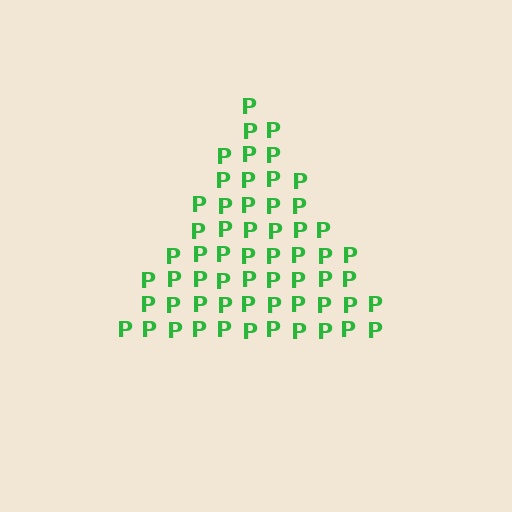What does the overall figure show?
The overall figure shows a triangle.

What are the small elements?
The small elements are letter P's.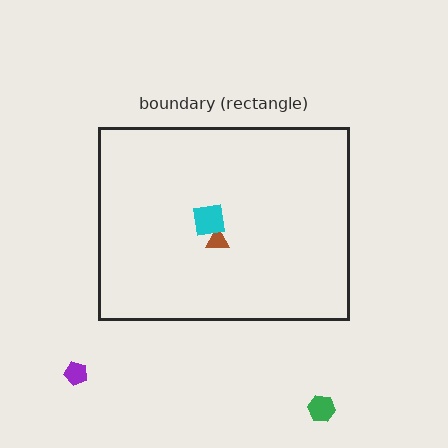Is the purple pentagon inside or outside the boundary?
Outside.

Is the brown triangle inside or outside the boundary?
Inside.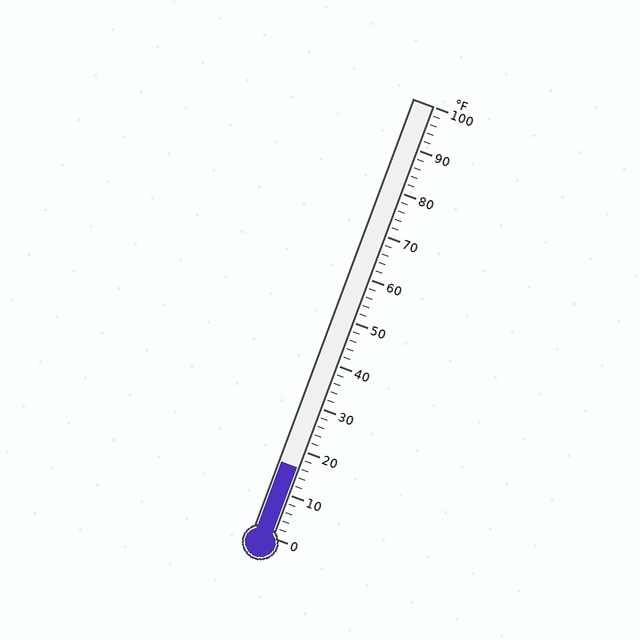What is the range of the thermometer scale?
The thermometer scale ranges from 0°F to 100°F.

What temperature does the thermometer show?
The thermometer shows approximately 16°F.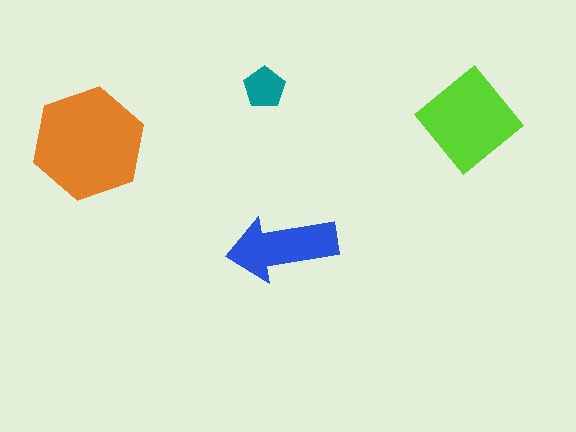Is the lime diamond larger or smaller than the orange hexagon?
Smaller.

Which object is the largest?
The orange hexagon.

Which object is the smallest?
The teal pentagon.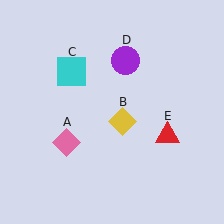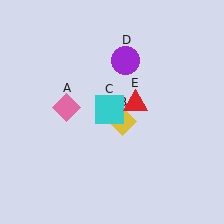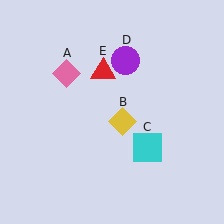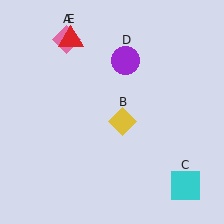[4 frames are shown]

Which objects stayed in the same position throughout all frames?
Yellow diamond (object B) and purple circle (object D) remained stationary.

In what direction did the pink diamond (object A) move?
The pink diamond (object A) moved up.